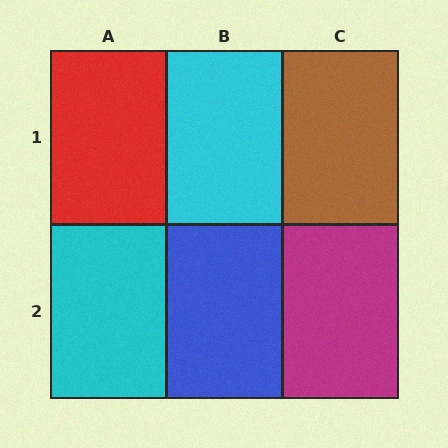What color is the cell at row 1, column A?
Red.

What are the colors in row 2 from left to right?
Cyan, blue, magenta.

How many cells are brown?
1 cell is brown.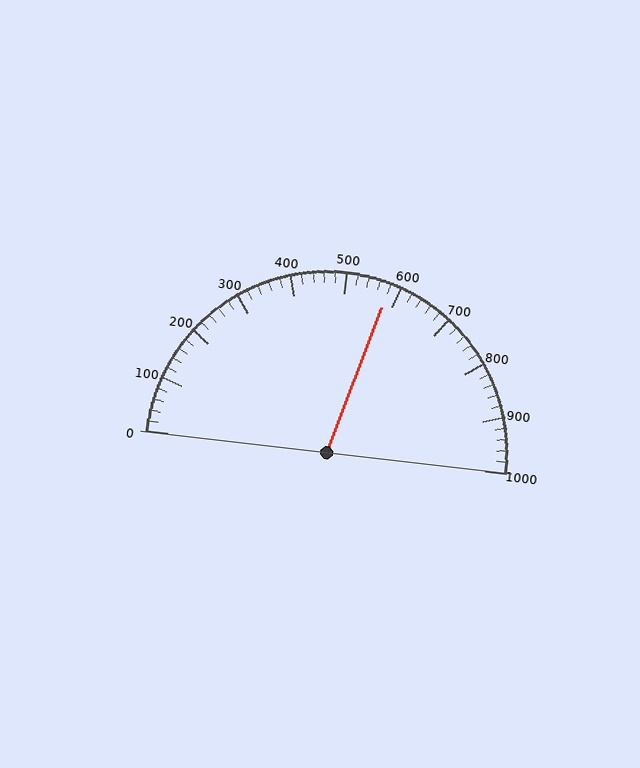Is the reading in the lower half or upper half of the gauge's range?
The reading is in the upper half of the range (0 to 1000).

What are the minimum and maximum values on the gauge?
The gauge ranges from 0 to 1000.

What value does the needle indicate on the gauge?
The needle indicates approximately 580.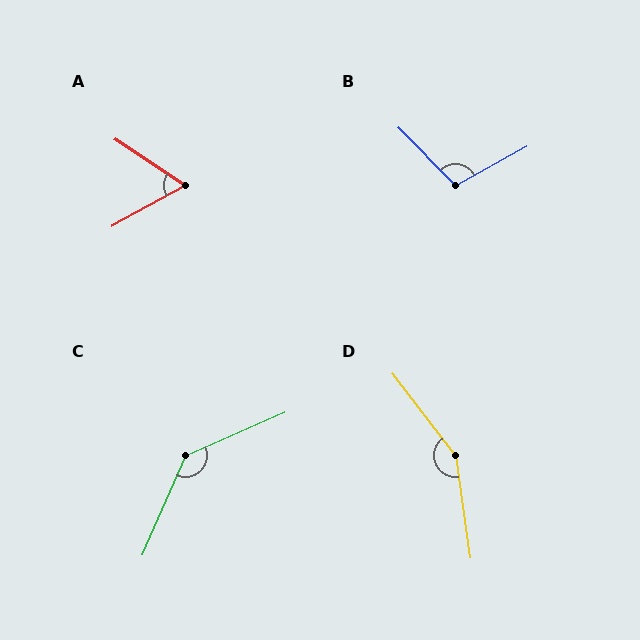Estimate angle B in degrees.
Approximately 105 degrees.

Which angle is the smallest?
A, at approximately 62 degrees.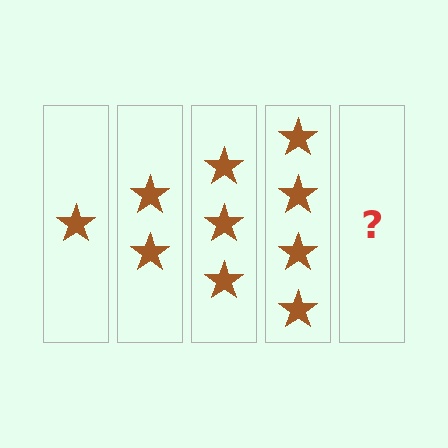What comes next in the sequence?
The next element should be 5 stars.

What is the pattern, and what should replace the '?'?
The pattern is that each step adds one more star. The '?' should be 5 stars.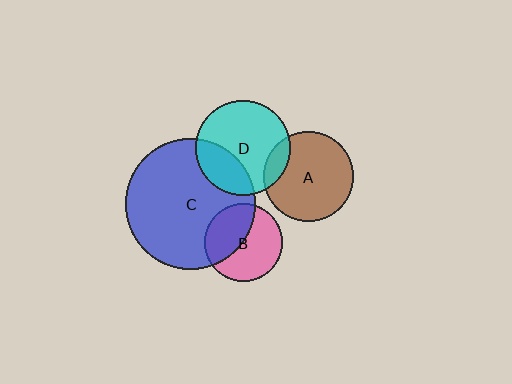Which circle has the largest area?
Circle C (blue).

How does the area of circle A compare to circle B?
Approximately 1.3 times.